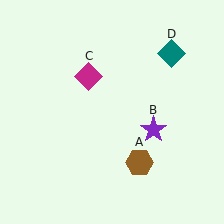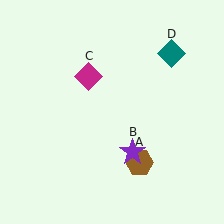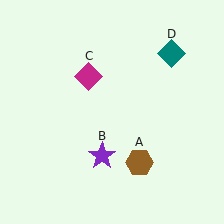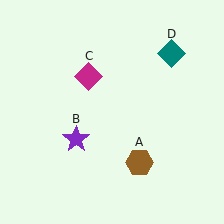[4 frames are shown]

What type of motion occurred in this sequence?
The purple star (object B) rotated clockwise around the center of the scene.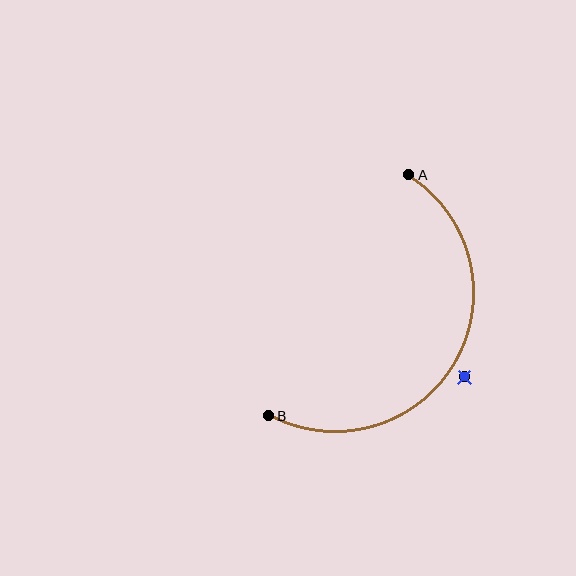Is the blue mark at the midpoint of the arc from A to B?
No — the blue mark does not lie on the arc at all. It sits slightly outside the curve.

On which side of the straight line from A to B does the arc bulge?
The arc bulges to the right of the straight line connecting A and B.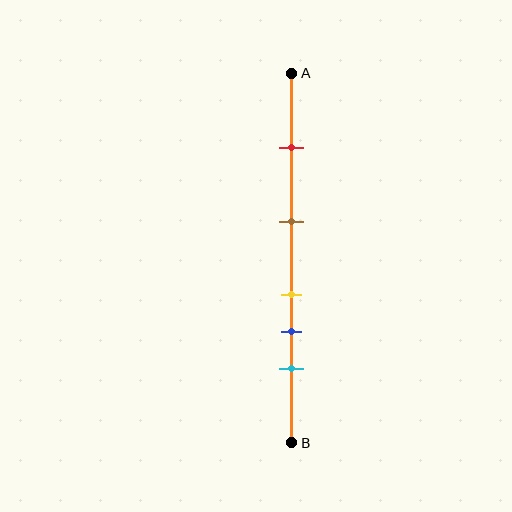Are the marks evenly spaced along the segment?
No, the marks are not evenly spaced.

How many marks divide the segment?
There are 5 marks dividing the segment.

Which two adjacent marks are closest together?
The yellow and blue marks are the closest adjacent pair.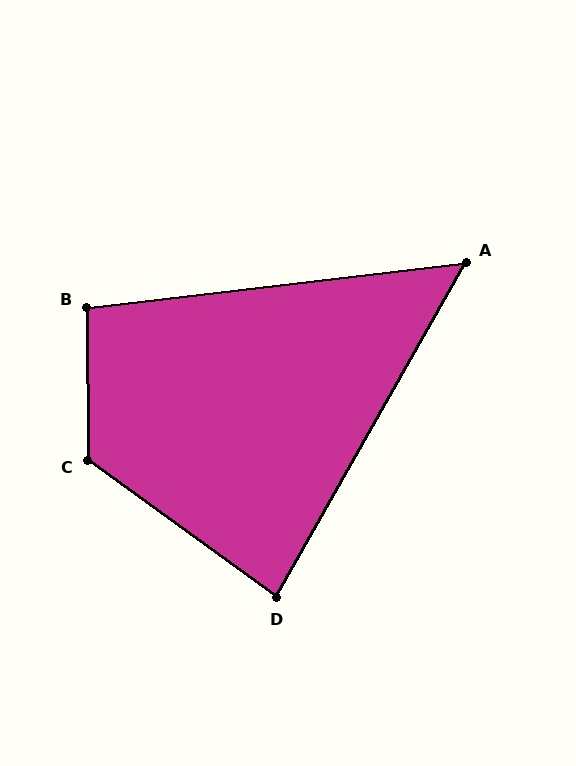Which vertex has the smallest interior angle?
A, at approximately 54 degrees.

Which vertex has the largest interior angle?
C, at approximately 126 degrees.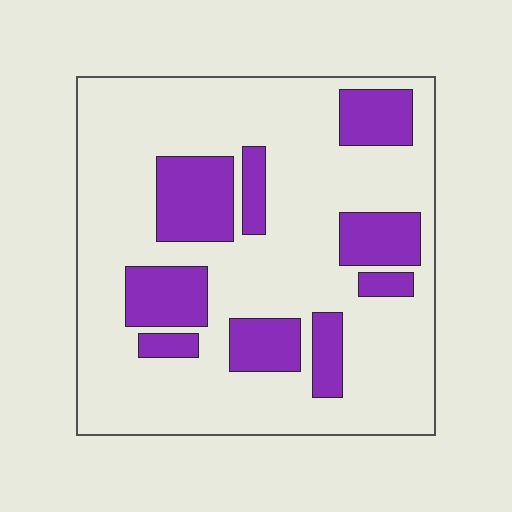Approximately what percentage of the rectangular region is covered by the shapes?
Approximately 25%.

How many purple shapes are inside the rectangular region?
9.